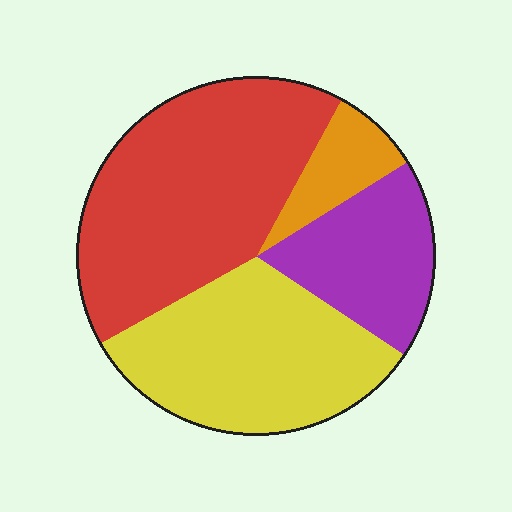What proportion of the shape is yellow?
Yellow covers roughly 30% of the shape.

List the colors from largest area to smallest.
From largest to smallest: red, yellow, purple, orange.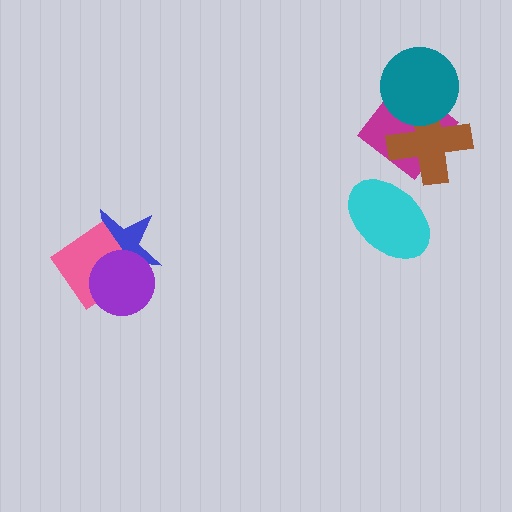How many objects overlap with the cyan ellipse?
0 objects overlap with the cyan ellipse.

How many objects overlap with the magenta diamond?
2 objects overlap with the magenta diamond.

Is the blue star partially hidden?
Yes, it is partially covered by another shape.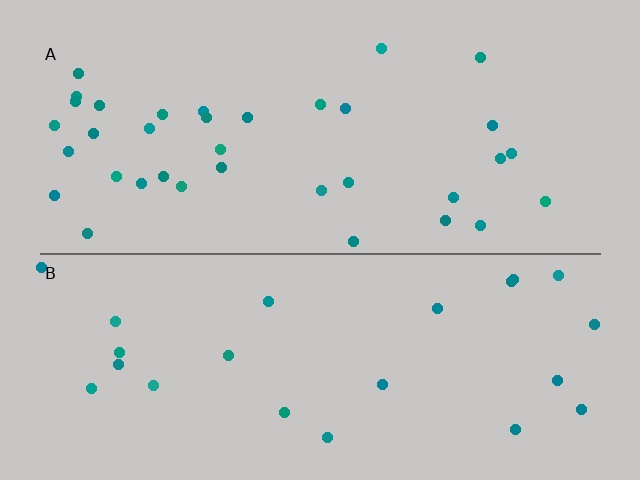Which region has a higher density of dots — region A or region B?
A (the top).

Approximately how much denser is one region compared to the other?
Approximately 1.6× — region A over region B.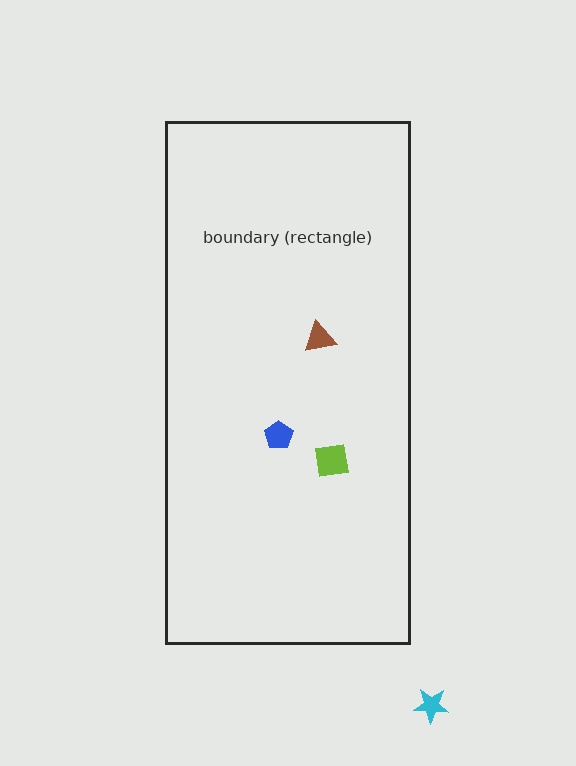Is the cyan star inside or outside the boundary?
Outside.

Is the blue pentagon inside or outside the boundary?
Inside.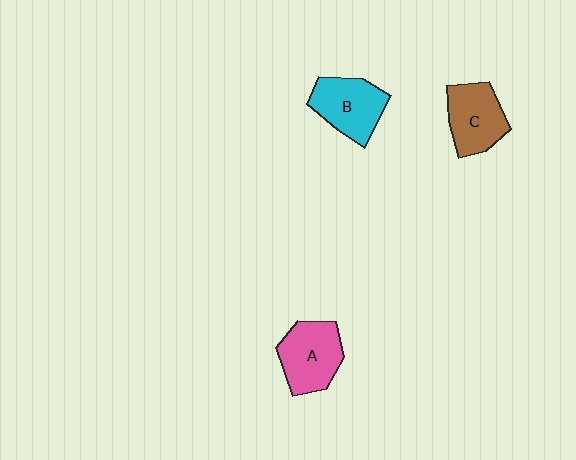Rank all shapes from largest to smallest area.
From largest to smallest: A (pink), B (cyan), C (brown).